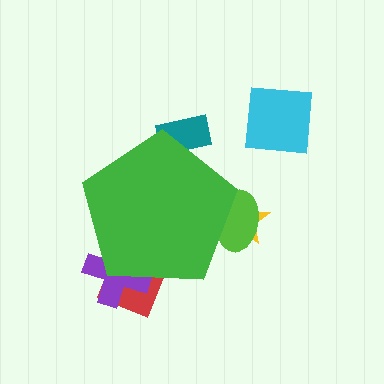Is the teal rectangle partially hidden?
Yes, the teal rectangle is partially hidden behind the green pentagon.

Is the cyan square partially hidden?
No, the cyan square is fully visible.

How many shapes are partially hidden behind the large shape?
5 shapes are partially hidden.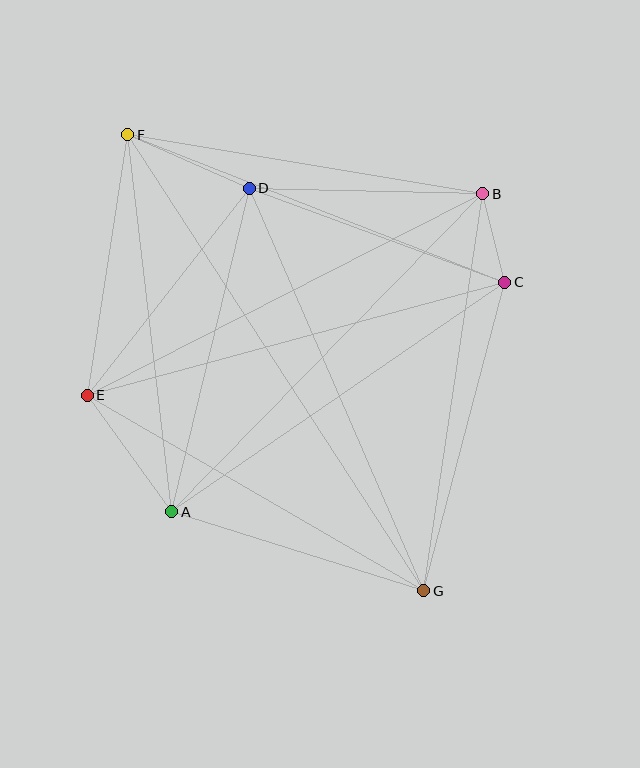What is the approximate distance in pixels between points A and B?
The distance between A and B is approximately 445 pixels.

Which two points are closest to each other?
Points B and C are closest to each other.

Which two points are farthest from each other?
Points F and G are farthest from each other.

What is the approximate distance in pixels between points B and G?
The distance between B and G is approximately 401 pixels.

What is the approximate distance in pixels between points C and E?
The distance between C and E is approximately 432 pixels.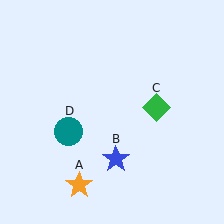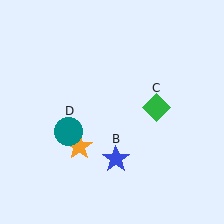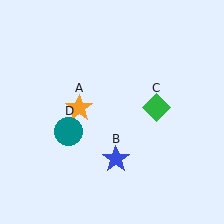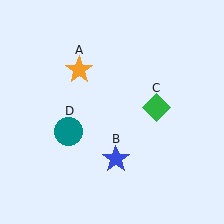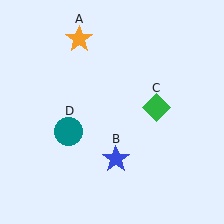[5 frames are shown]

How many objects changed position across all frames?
1 object changed position: orange star (object A).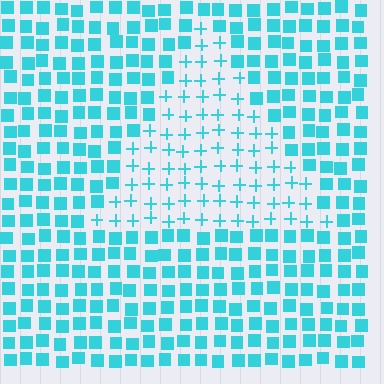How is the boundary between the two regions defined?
The boundary is defined by a change in element shape: plus signs inside vs. squares outside. All elements share the same color and spacing.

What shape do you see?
I see a triangle.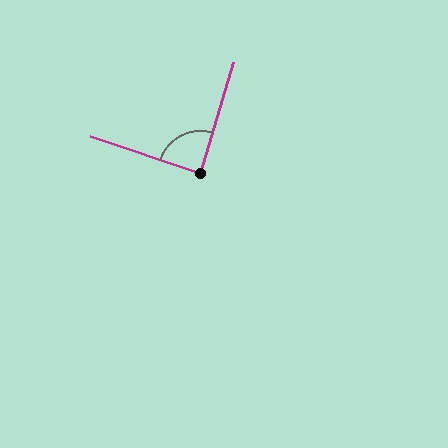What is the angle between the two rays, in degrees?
Approximately 88 degrees.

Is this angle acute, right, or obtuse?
It is approximately a right angle.